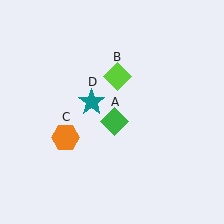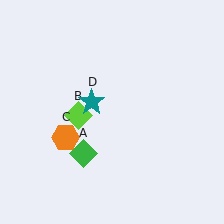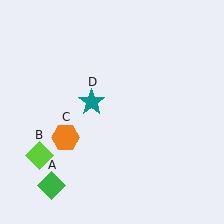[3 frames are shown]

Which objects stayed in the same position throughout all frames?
Orange hexagon (object C) and teal star (object D) remained stationary.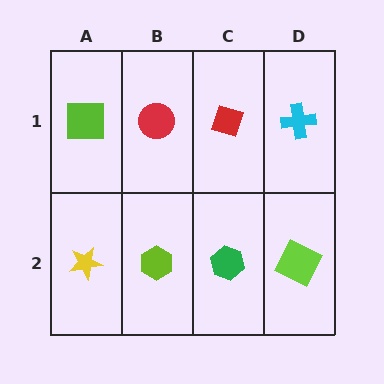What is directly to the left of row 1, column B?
A lime square.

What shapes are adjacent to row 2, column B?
A red circle (row 1, column B), a yellow star (row 2, column A), a green hexagon (row 2, column C).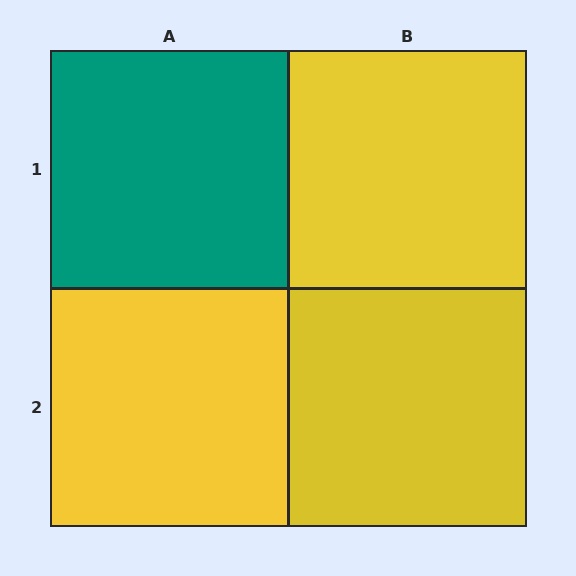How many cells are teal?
1 cell is teal.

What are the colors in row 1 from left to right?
Teal, yellow.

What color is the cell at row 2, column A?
Yellow.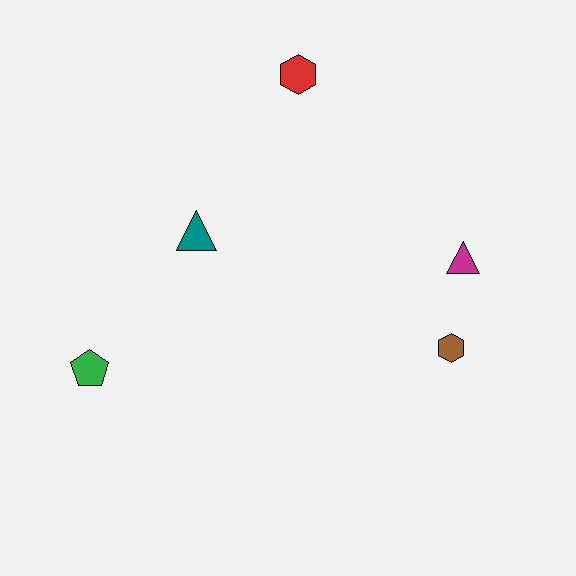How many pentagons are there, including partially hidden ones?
There is 1 pentagon.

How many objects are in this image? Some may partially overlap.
There are 5 objects.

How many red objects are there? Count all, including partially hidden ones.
There is 1 red object.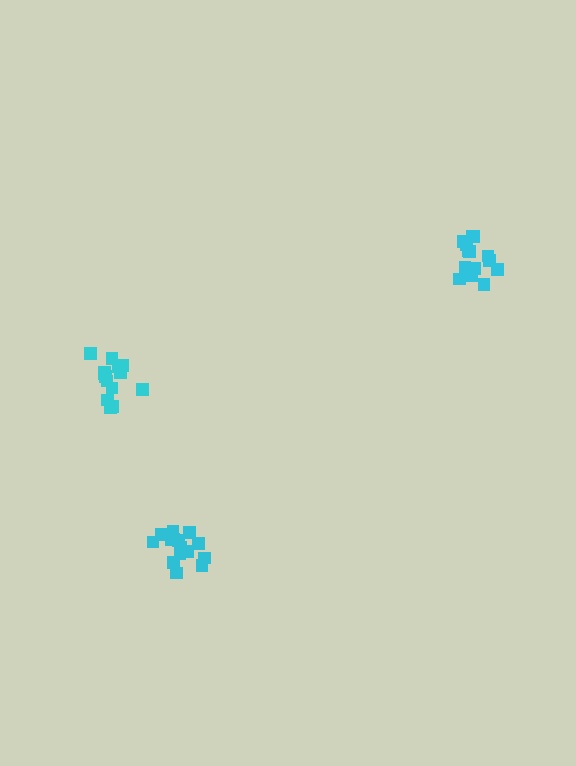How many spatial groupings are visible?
There are 3 spatial groupings.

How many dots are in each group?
Group 1: 15 dots, Group 2: 14 dots, Group 3: 14 dots (43 total).